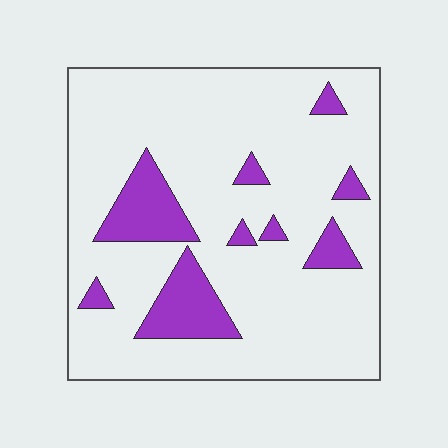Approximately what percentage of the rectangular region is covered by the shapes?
Approximately 15%.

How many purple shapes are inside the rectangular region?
9.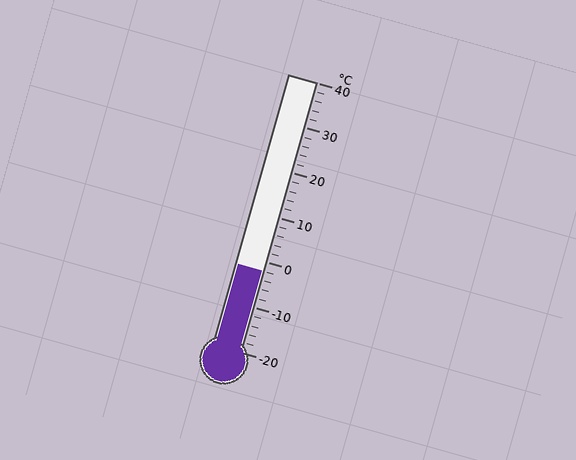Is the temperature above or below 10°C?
The temperature is below 10°C.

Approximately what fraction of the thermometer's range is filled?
The thermometer is filled to approximately 30% of its range.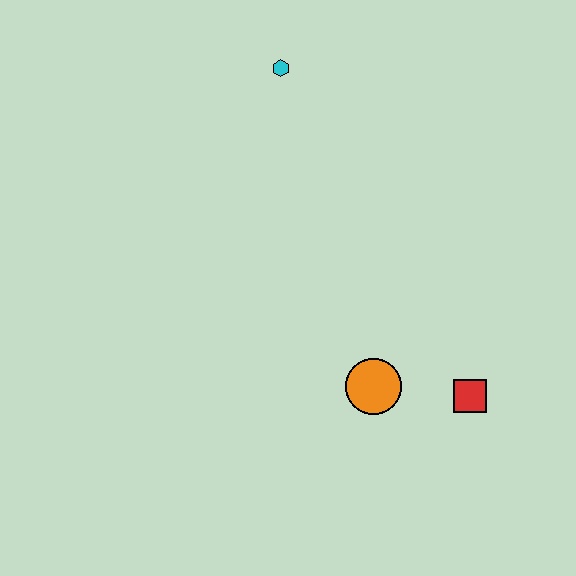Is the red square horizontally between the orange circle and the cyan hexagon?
No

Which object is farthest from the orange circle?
The cyan hexagon is farthest from the orange circle.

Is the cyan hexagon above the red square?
Yes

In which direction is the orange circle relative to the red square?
The orange circle is to the left of the red square.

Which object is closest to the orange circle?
The red square is closest to the orange circle.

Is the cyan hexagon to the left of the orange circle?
Yes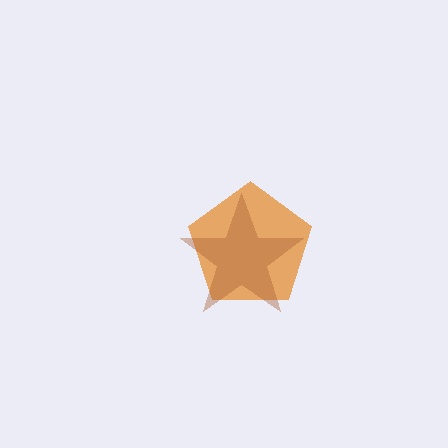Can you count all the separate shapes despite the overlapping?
Yes, there are 2 separate shapes.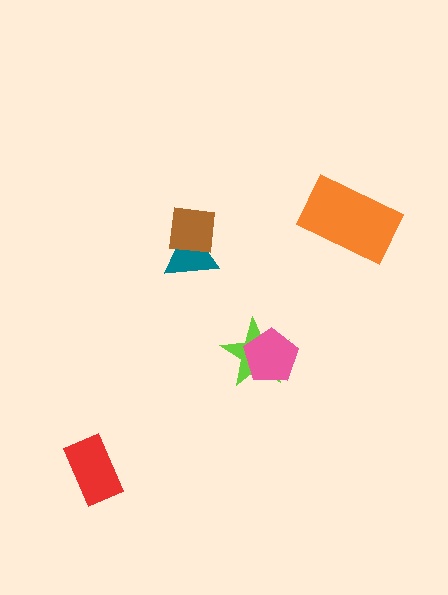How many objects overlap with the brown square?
1 object overlaps with the brown square.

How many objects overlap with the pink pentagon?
1 object overlaps with the pink pentagon.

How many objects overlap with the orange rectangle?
0 objects overlap with the orange rectangle.